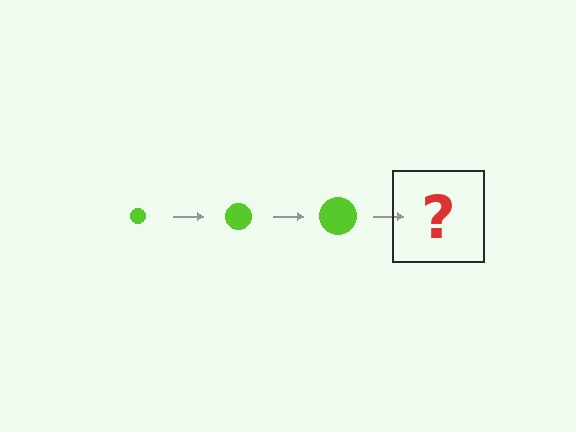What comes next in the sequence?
The next element should be a lime circle, larger than the previous one.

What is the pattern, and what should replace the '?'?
The pattern is that the circle gets progressively larger each step. The '?' should be a lime circle, larger than the previous one.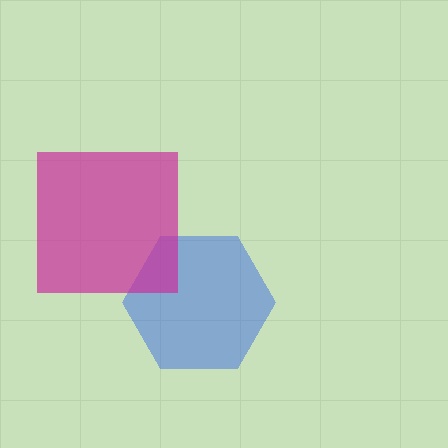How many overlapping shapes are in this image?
There are 2 overlapping shapes in the image.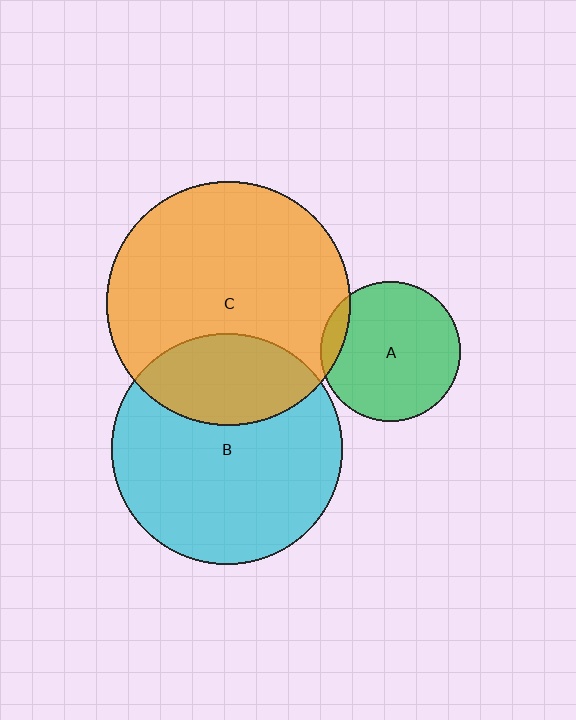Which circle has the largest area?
Circle C (orange).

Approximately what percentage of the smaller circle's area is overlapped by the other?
Approximately 10%.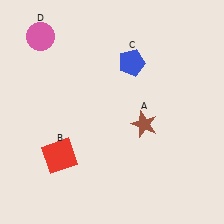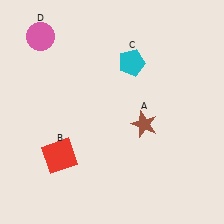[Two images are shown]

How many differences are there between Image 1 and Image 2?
There is 1 difference between the two images.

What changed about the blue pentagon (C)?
In Image 1, C is blue. In Image 2, it changed to cyan.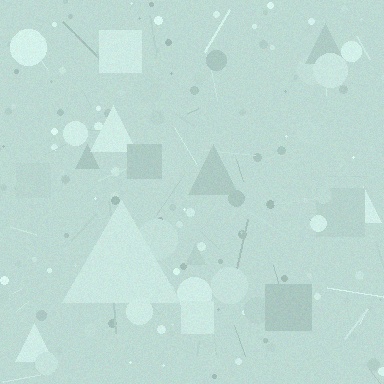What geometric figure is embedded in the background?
A triangle is embedded in the background.